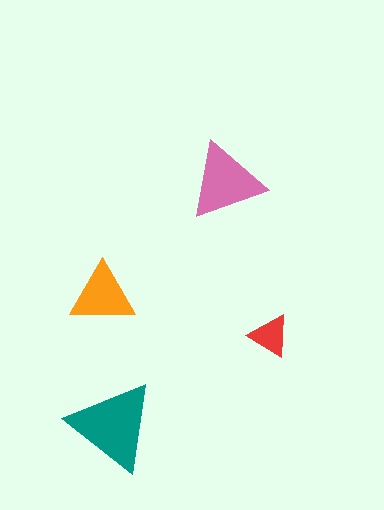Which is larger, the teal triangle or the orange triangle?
The teal one.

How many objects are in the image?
There are 4 objects in the image.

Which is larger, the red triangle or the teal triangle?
The teal one.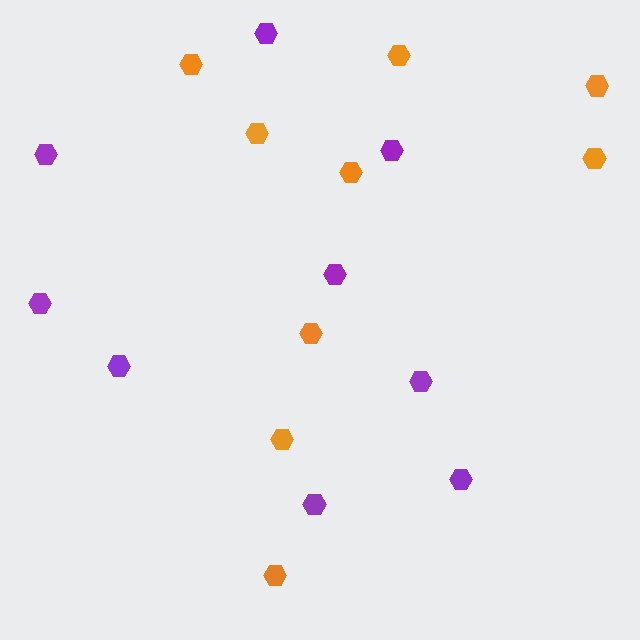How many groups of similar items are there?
There are 2 groups: one group of orange hexagons (9) and one group of purple hexagons (9).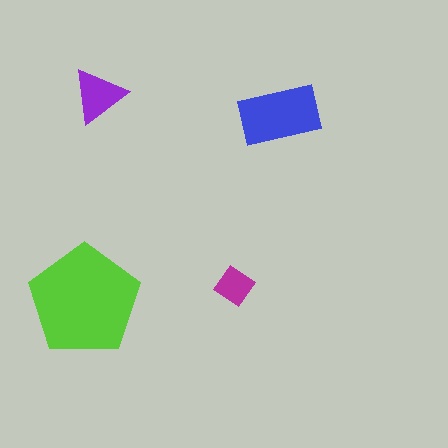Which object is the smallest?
The magenta diamond.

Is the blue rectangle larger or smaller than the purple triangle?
Larger.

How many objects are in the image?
There are 4 objects in the image.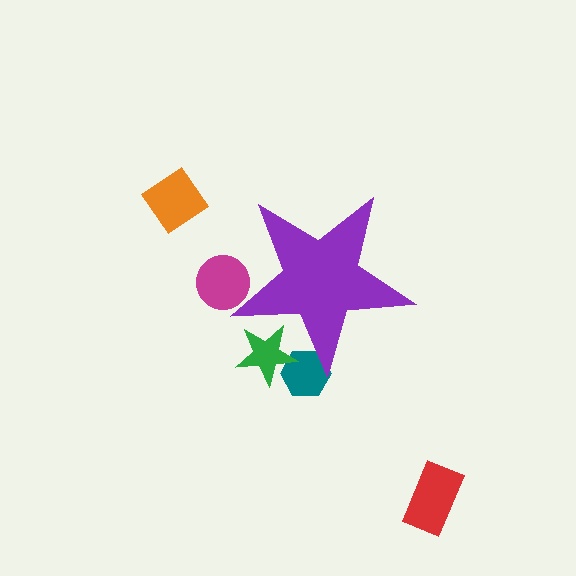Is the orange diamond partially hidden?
No, the orange diamond is fully visible.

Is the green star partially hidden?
Yes, the green star is partially hidden behind the purple star.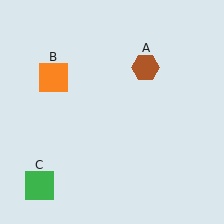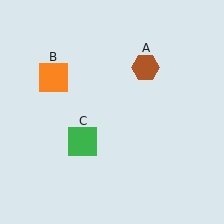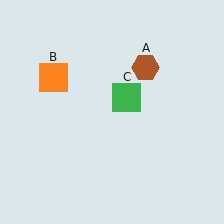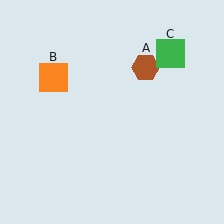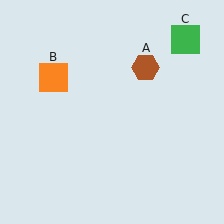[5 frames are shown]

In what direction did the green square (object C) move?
The green square (object C) moved up and to the right.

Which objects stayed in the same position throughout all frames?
Brown hexagon (object A) and orange square (object B) remained stationary.